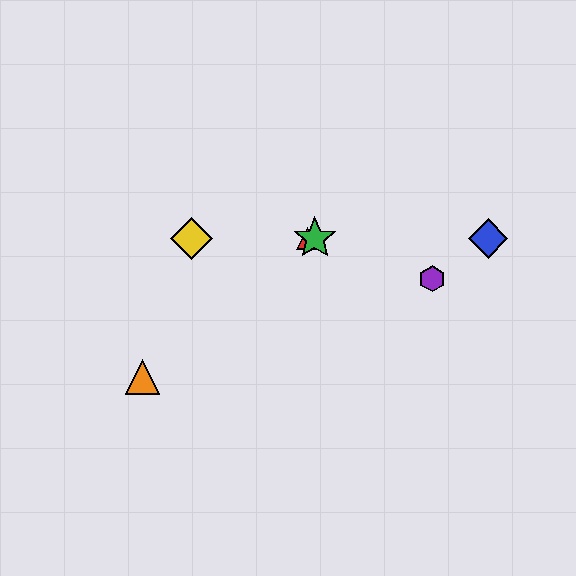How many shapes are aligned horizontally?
4 shapes (the red triangle, the blue diamond, the green star, the yellow diamond) are aligned horizontally.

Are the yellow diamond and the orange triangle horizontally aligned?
No, the yellow diamond is at y≈238 and the orange triangle is at y≈377.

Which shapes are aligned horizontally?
The red triangle, the blue diamond, the green star, the yellow diamond are aligned horizontally.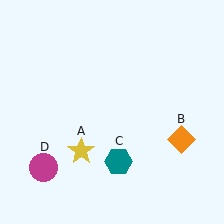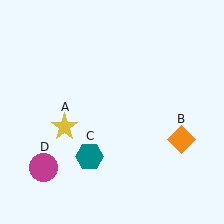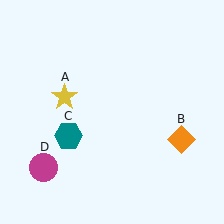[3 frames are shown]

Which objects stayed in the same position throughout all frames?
Orange diamond (object B) and magenta circle (object D) remained stationary.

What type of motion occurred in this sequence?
The yellow star (object A), teal hexagon (object C) rotated clockwise around the center of the scene.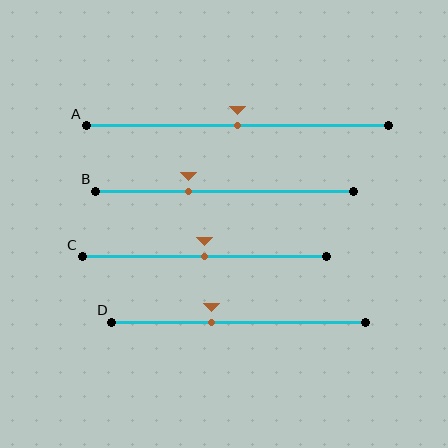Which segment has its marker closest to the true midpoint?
Segment A has its marker closest to the true midpoint.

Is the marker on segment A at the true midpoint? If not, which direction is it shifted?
Yes, the marker on segment A is at the true midpoint.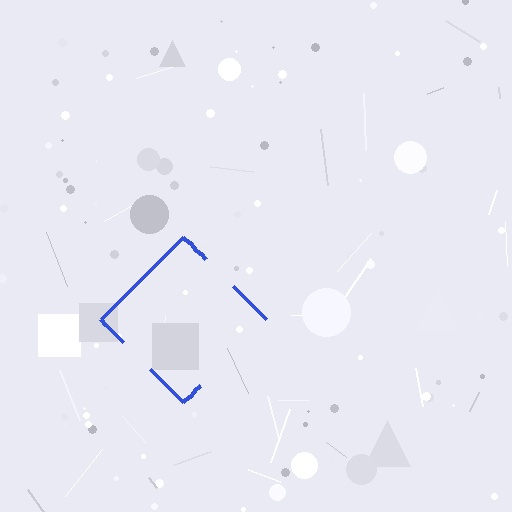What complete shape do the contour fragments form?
The contour fragments form a diamond.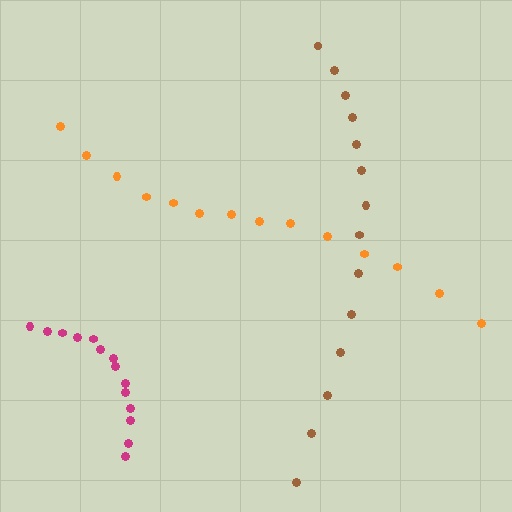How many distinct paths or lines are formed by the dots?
There are 3 distinct paths.